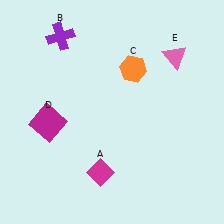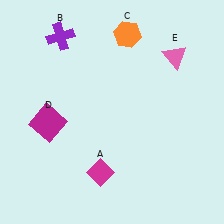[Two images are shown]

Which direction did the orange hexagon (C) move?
The orange hexagon (C) moved up.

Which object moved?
The orange hexagon (C) moved up.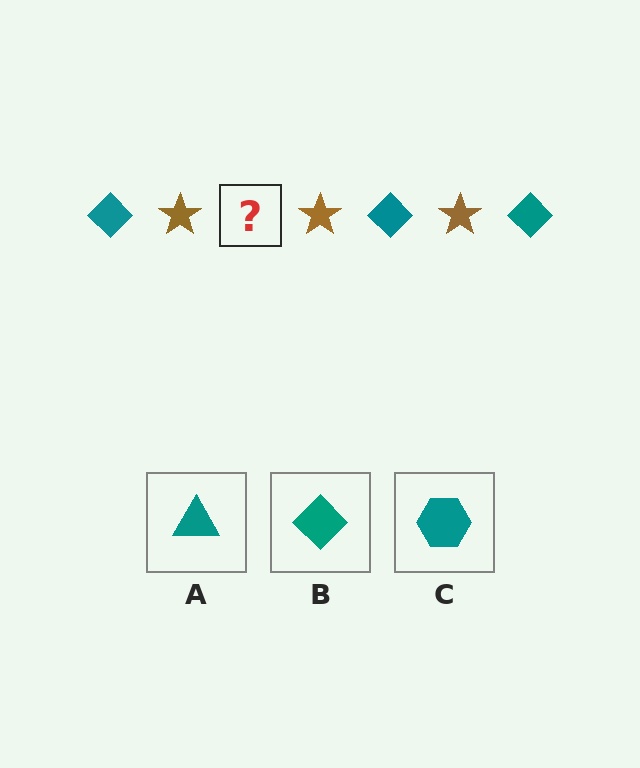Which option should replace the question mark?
Option B.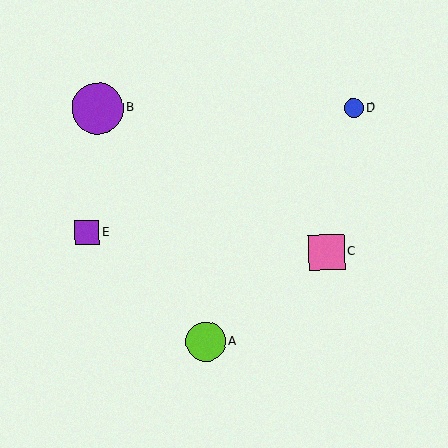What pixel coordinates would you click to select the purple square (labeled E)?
Click at (87, 233) to select the purple square E.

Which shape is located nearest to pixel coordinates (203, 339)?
The lime circle (labeled A) at (206, 341) is nearest to that location.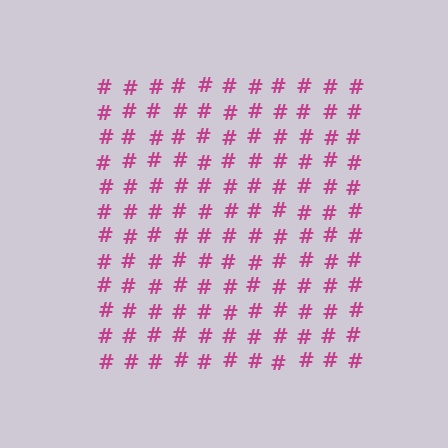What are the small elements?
The small elements are hash symbols.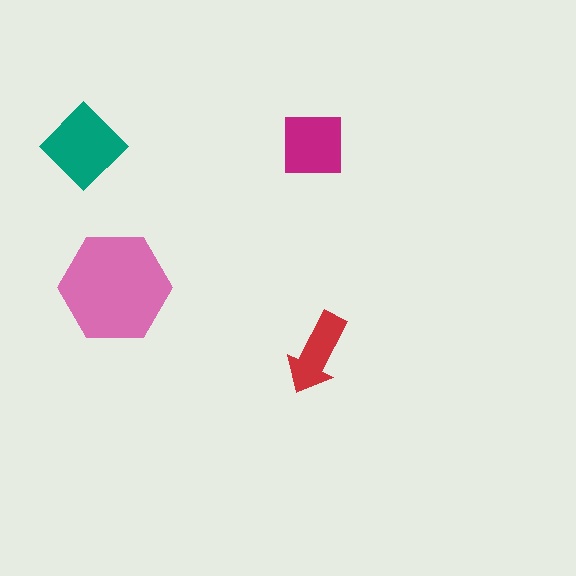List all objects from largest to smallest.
The pink hexagon, the teal diamond, the magenta square, the red arrow.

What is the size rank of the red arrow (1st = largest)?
4th.